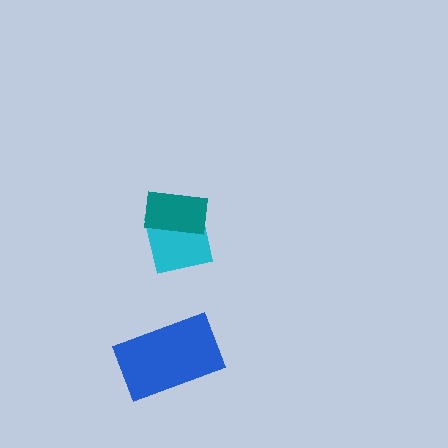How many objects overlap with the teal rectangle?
1 object overlaps with the teal rectangle.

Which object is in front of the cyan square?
The teal rectangle is in front of the cyan square.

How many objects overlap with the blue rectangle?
0 objects overlap with the blue rectangle.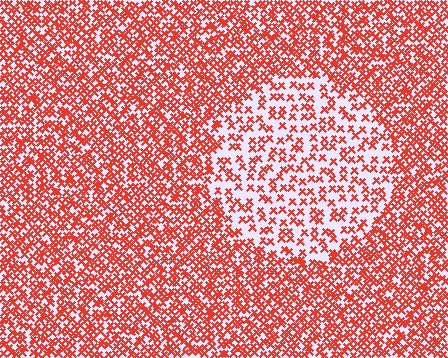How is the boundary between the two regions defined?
The boundary is defined by a change in element density (approximately 2.1x ratio). All elements are the same color, size, and shape.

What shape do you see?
I see a circle.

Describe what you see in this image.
The image contains small red elements arranged at two different densities. A circle-shaped region is visible where the elements are less densely packed than the surrounding area.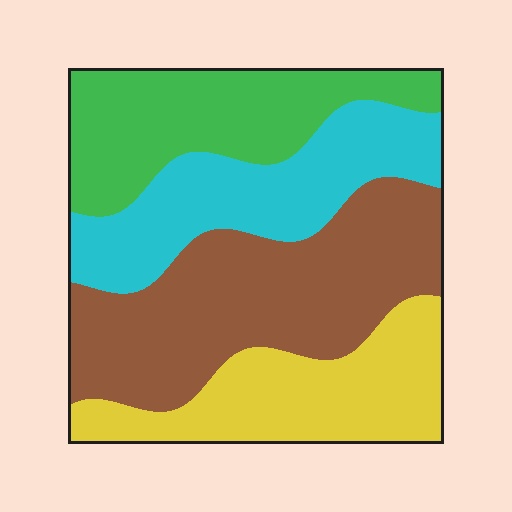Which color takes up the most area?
Brown, at roughly 35%.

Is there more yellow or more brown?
Brown.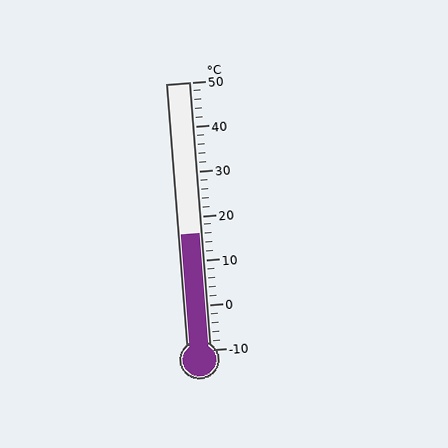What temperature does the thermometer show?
The thermometer shows approximately 16°C.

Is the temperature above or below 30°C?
The temperature is below 30°C.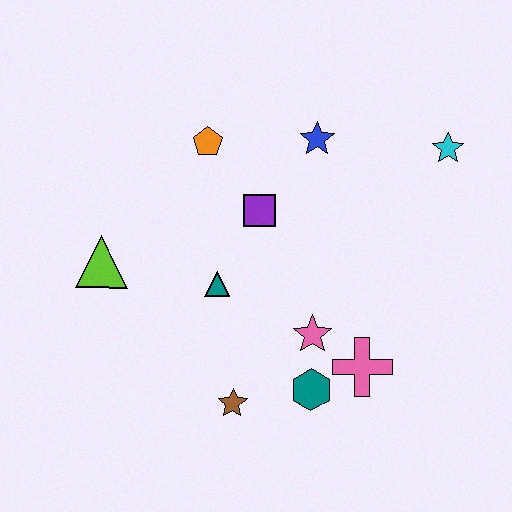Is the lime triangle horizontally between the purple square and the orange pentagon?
No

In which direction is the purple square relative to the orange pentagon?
The purple square is below the orange pentagon.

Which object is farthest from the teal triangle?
The cyan star is farthest from the teal triangle.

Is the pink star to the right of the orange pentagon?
Yes